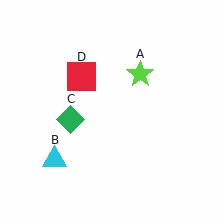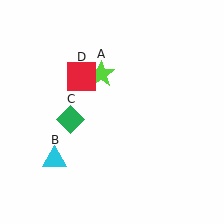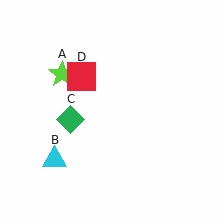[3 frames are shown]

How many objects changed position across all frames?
1 object changed position: lime star (object A).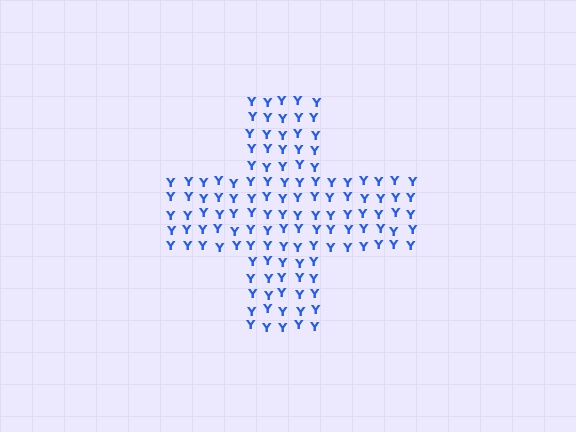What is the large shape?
The large shape is a cross.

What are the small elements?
The small elements are letter Y's.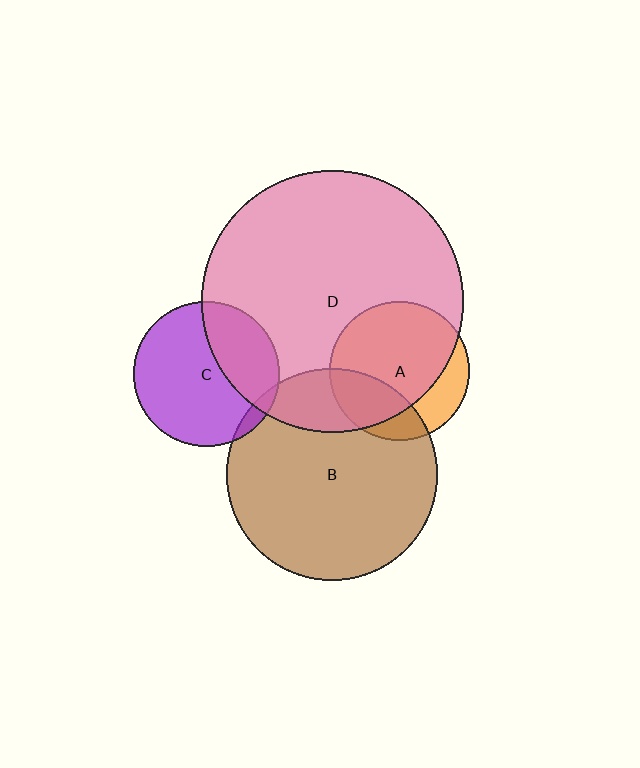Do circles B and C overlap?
Yes.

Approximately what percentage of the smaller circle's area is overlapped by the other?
Approximately 5%.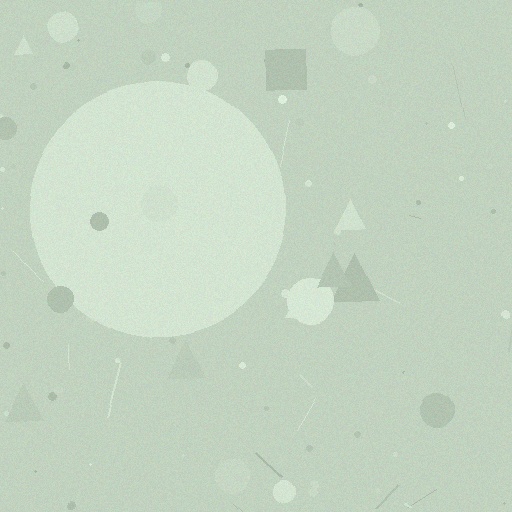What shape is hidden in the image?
A circle is hidden in the image.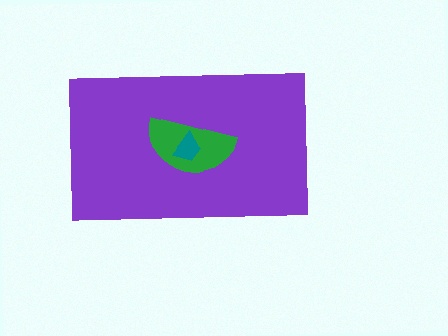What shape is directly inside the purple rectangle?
The green semicircle.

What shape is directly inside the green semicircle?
The teal trapezoid.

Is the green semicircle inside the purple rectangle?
Yes.